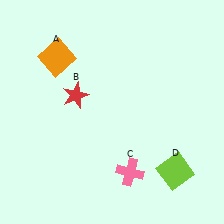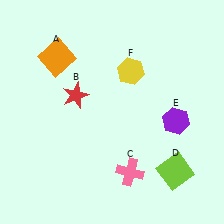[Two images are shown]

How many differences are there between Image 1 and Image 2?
There are 2 differences between the two images.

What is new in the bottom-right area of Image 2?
A purple hexagon (E) was added in the bottom-right area of Image 2.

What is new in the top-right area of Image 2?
A yellow hexagon (F) was added in the top-right area of Image 2.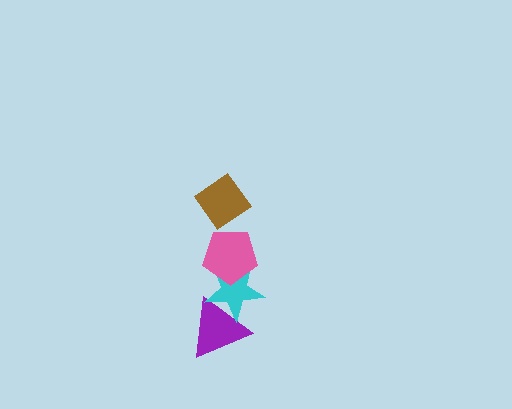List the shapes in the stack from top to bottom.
From top to bottom: the brown diamond, the pink pentagon, the cyan star, the purple triangle.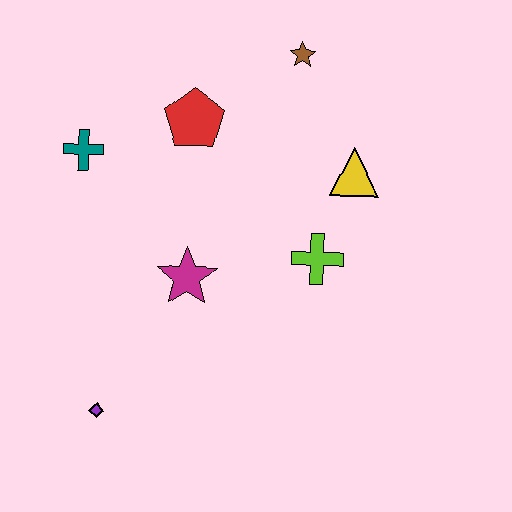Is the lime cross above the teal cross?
No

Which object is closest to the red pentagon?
The teal cross is closest to the red pentagon.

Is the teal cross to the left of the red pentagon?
Yes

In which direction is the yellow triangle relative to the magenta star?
The yellow triangle is to the right of the magenta star.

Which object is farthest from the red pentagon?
The purple diamond is farthest from the red pentagon.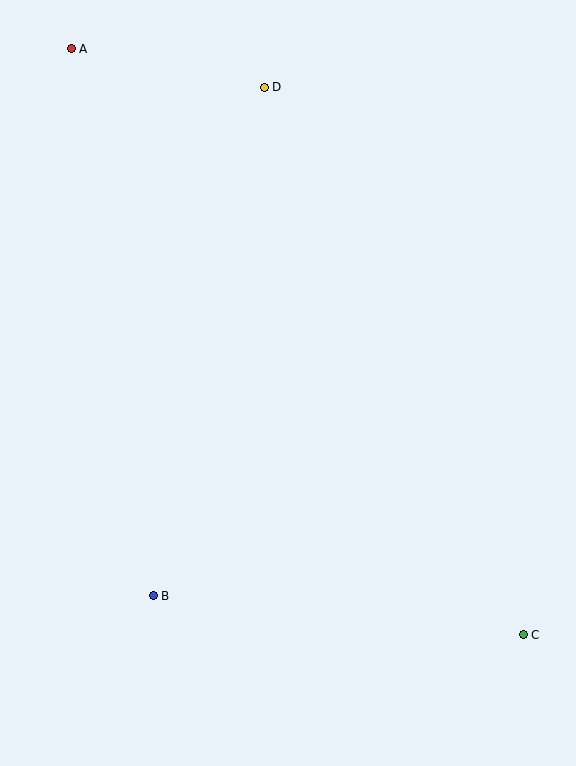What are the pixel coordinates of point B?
Point B is at (153, 596).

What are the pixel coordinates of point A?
Point A is at (71, 49).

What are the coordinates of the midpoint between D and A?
The midpoint between D and A is at (168, 68).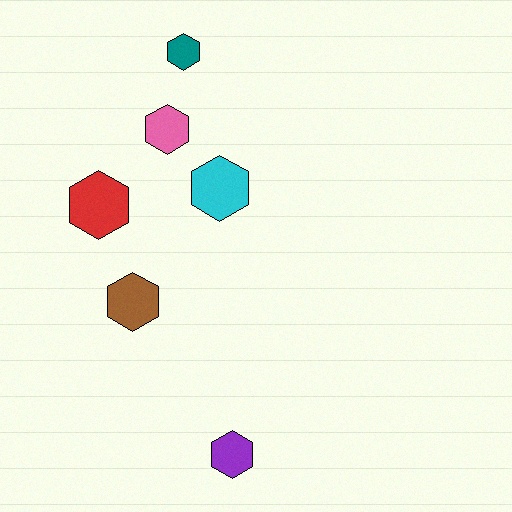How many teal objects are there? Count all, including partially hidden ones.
There is 1 teal object.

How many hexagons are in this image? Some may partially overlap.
There are 6 hexagons.